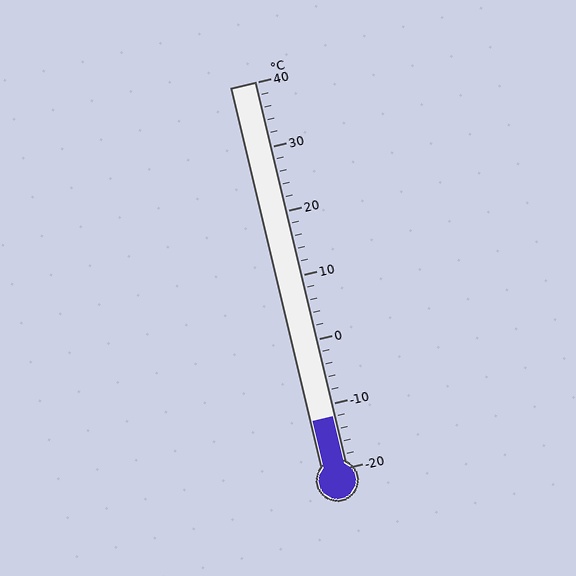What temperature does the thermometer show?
The thermometer shows approximately -12°C.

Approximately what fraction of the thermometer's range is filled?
The thermometer is filled to approximately 15% of its range.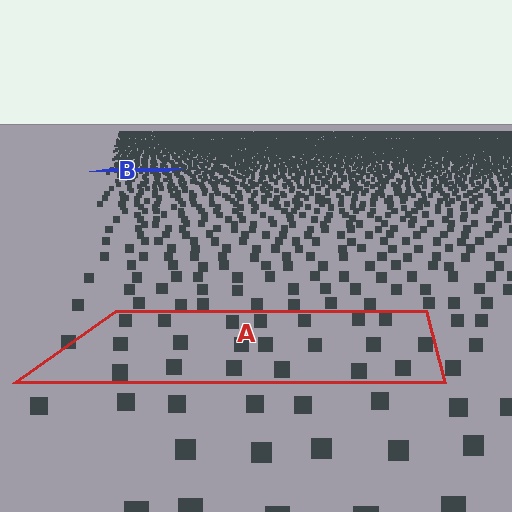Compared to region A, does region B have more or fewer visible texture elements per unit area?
Region B has more texture elements per unit area — they are packed more densely because it is farther away.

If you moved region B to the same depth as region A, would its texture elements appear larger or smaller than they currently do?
They would appear larger. At a closer depth, the same texture elements are projected at a bigger on-screen size.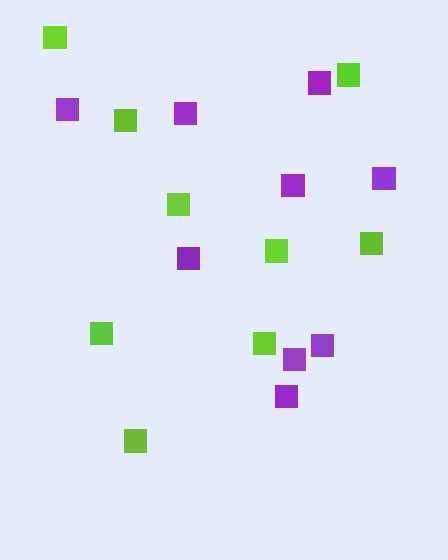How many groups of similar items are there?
There are 2 groups: one group of lime squares (9) and one group of purple squares (9).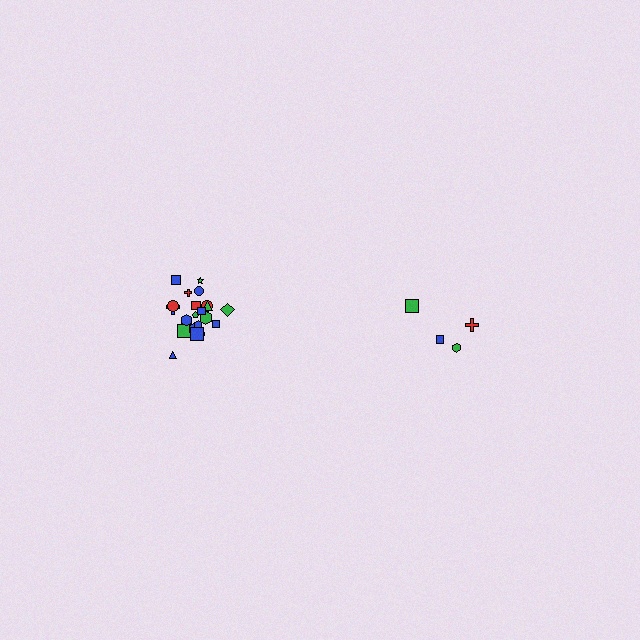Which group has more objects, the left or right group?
The left group.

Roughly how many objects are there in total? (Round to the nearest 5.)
Roughly 25 objects in total.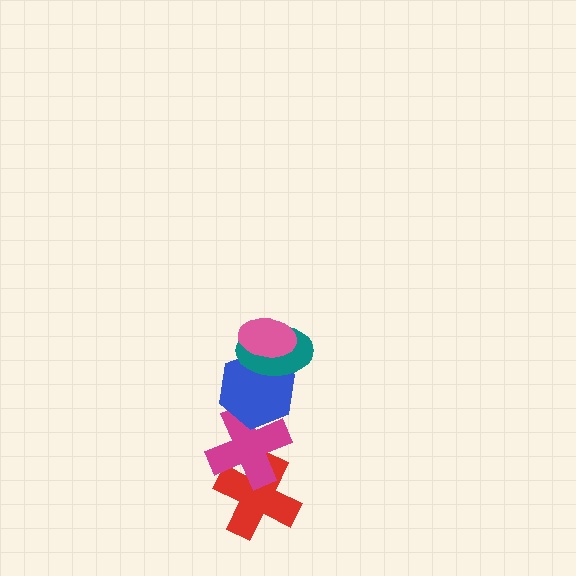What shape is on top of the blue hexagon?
The teal ellipse is on top of the blue hexagon.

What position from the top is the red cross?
The red cross is 5th from the top.